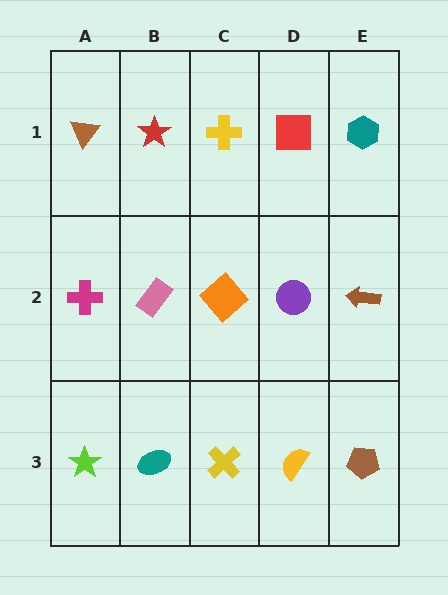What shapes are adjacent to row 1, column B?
A pink rectangle (row 2, column B), a brown triangle (row 1, column A), a yellow cross (row 1, column C).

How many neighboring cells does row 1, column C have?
3.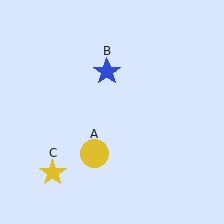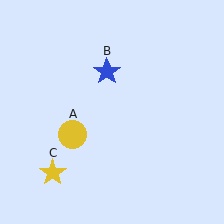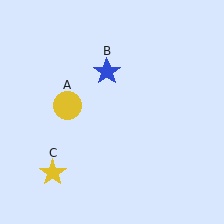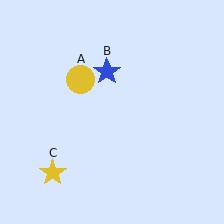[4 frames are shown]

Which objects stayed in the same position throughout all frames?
Blue star (object B) and yellow star (object C) remained stationary.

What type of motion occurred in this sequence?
The yellow circle (object A) rotated clockwise around the center of the scene.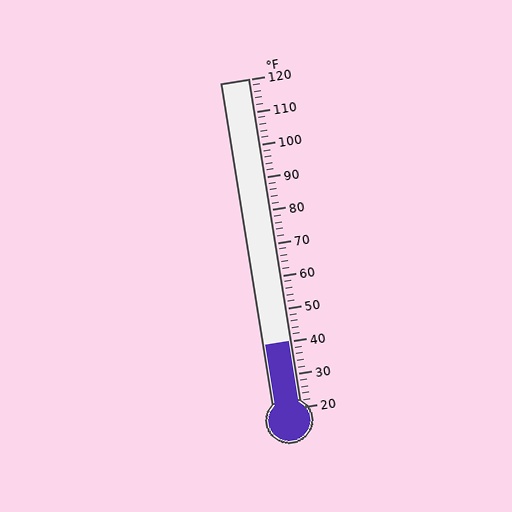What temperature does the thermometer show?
The thermometer shows approximately 40°F.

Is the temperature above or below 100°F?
The temperature is below 100°F.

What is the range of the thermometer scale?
The thermometer scale ranges from 20°F to 120°F.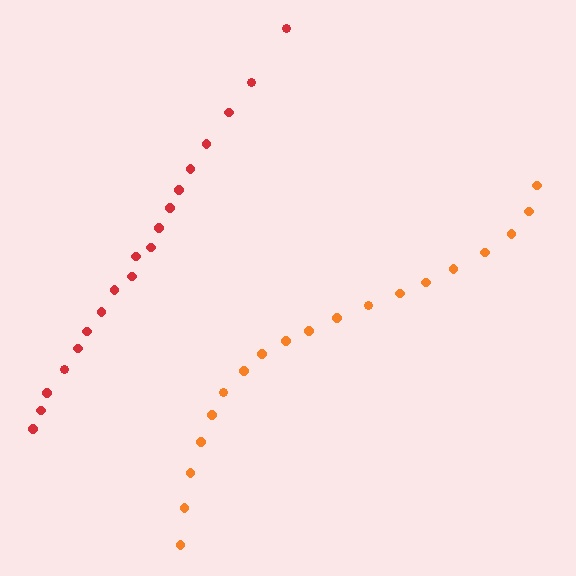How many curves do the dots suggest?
There are 2 distinct paths.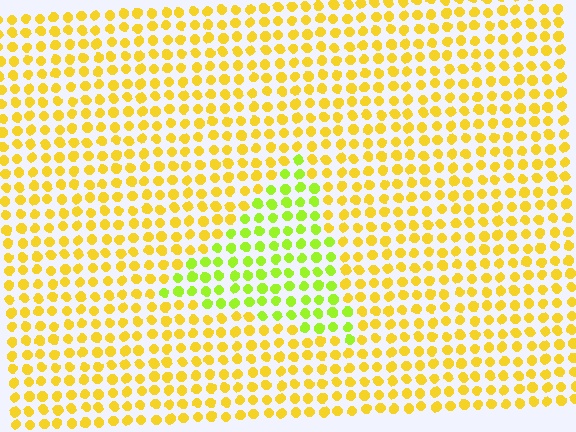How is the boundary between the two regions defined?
The boundary is defined purely by a slight shift in hue (about 37 degrees). Spacing, size, and orientation are identical on both sides.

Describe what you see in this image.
The image is filled with small yellow elements in a uniform arrangement. A triangle-shaped region is visible where the elements are tinted to a slightly different hue, forming a subtle color boundary.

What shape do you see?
I see a triangle.